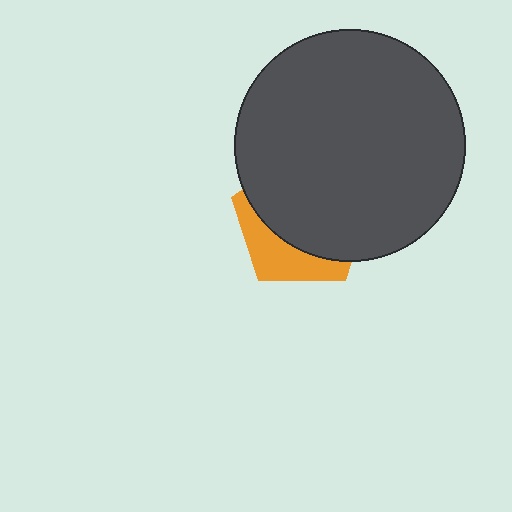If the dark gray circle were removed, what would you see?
You would see the complete orange pentagon.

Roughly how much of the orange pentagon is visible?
A small part of it is visible (roughly 31%).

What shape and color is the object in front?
The object in front is a dark gray circle.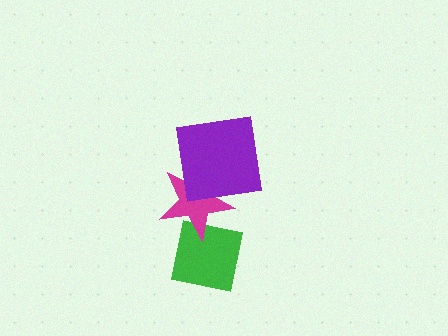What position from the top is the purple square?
The purple square is 1st from the top.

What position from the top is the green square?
The green square is 3rd from the top.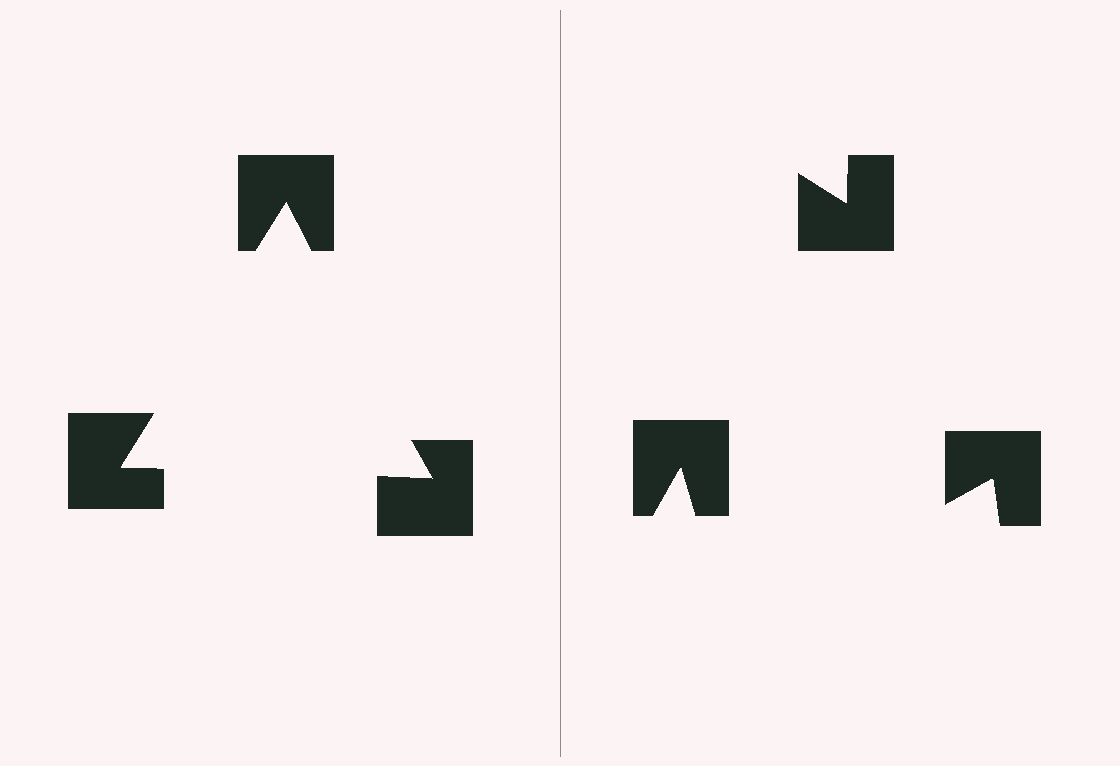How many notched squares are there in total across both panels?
6 — 3 on each side.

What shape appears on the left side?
An illusory triangle.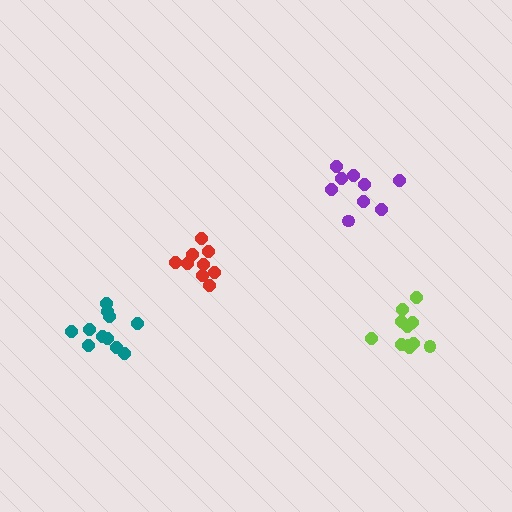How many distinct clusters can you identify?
There are 4 distinct clusters.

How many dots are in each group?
Group 1: 11 dots, Group 2: 9 dots, Group 3: 11 dots, Group 4: 9 dots (40 total).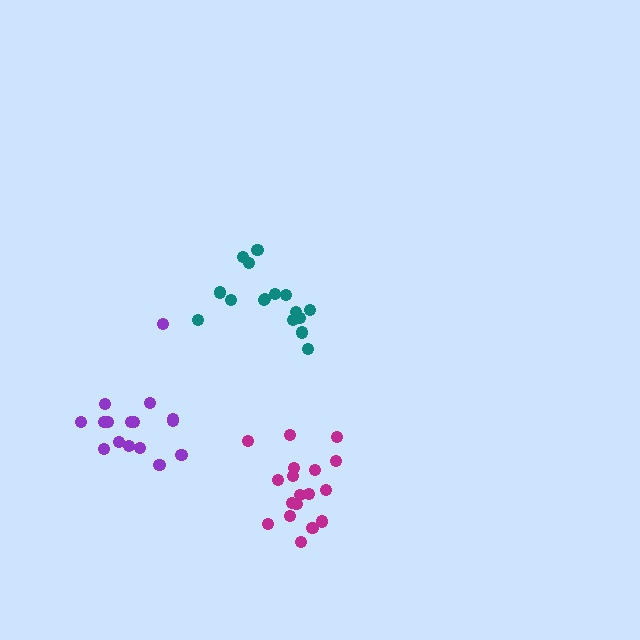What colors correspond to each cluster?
The clusters are colored: teal, purple, magenta.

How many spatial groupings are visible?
There are 3 spatial groupings.